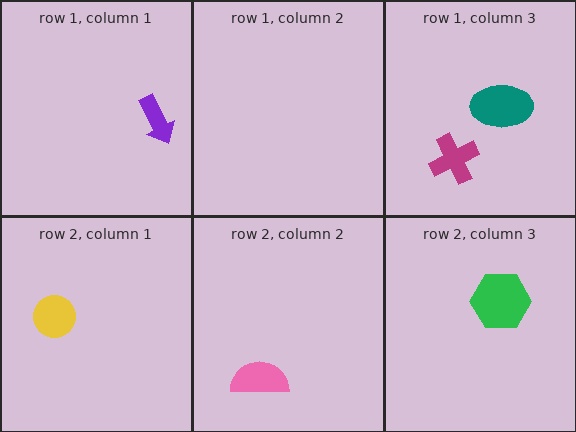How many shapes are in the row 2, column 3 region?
1.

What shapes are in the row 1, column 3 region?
The teal ellipse, the magenta cross.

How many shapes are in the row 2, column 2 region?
1.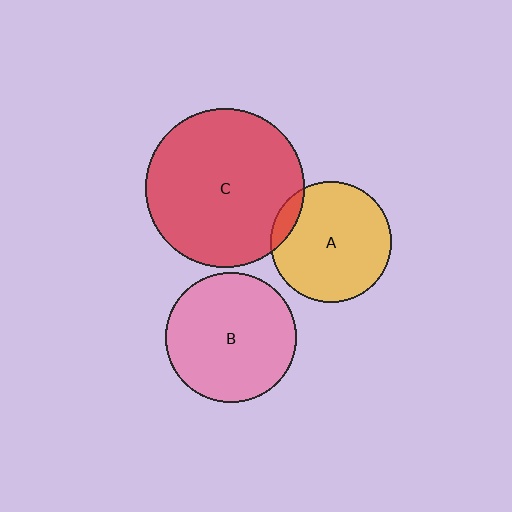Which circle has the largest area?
Circle C (red).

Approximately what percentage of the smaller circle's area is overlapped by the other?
Approximately 10%.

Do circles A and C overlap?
Yes.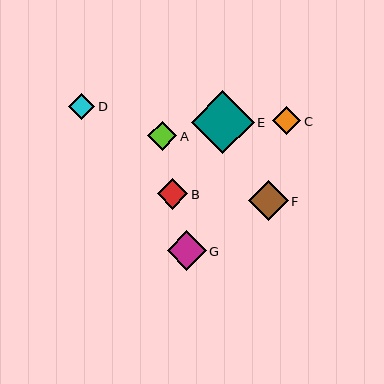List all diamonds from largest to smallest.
From largest to smallest: E, F, G, B, A, C, D.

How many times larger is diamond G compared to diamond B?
Diamond G is approximately 1.3 times the size of diamond B.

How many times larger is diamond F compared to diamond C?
Diamond F is approximately 1.4 times the size of diamond C.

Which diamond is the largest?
Diamond E is the largest with a size of approximately 63 pixels.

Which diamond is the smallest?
Diamond D is the smallest with a size of approximately 26 pixels.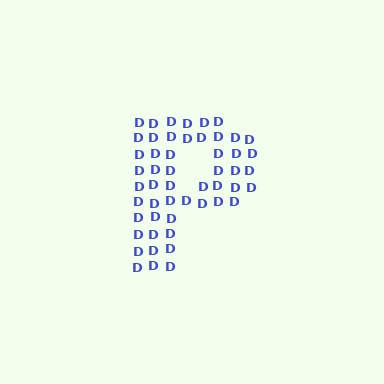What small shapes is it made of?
It is made of small letter D's.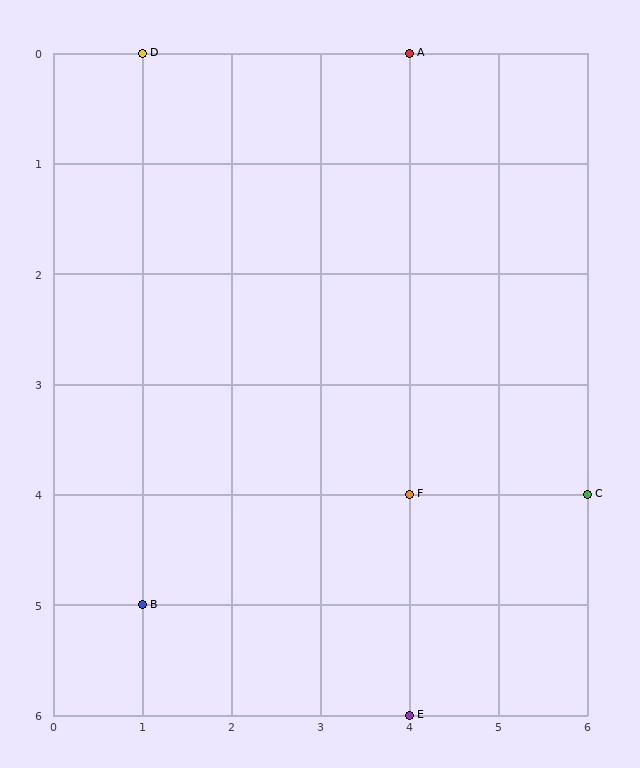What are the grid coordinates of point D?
Point D is at grid coordinates (1, 0).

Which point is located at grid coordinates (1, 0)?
Point D is at (1, 0).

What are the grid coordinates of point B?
Point B is at grid coordinates (1, 5).